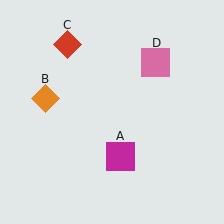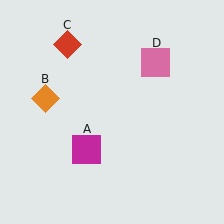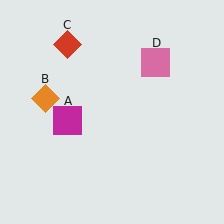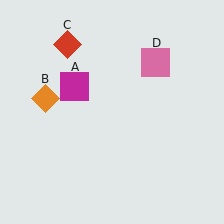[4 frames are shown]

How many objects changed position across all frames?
1 object changed position: magenta square (object A).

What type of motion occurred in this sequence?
The magenta square (object A) rotated clockwise around the center of the scene.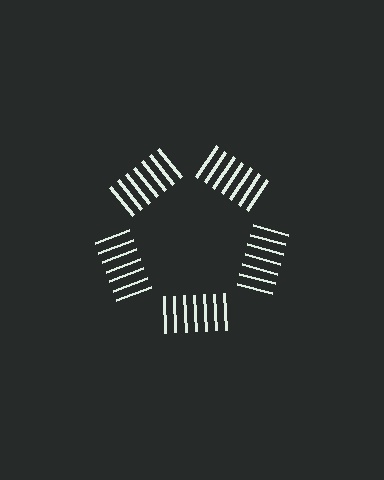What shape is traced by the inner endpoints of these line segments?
An illusory pentagon — the line segments terminate on its edges but no continuous stroke is drawn.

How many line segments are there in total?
35 — 7 along each of the 5 edges.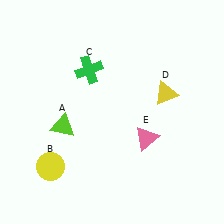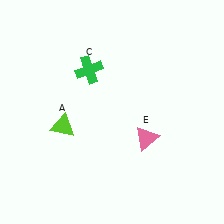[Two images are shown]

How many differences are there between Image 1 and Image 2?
There are 2 differences between the two images.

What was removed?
The yellow circle (B), the yellow triangle (D) were removed in Image 2.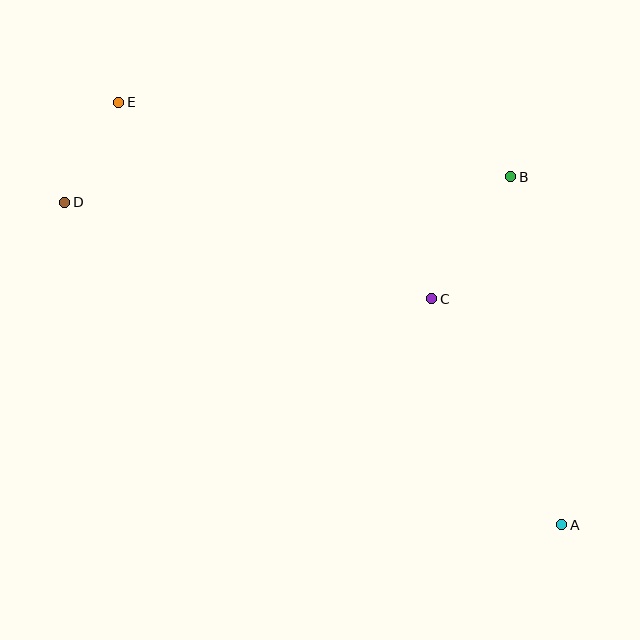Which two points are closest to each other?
Points D and E are closest to each other.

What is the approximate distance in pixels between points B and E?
The distance between B and E is approximately 399 pixels.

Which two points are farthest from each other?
Points A and E are farthest from each other.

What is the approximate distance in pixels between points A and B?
The distance between A and B is approximately 351 pixels.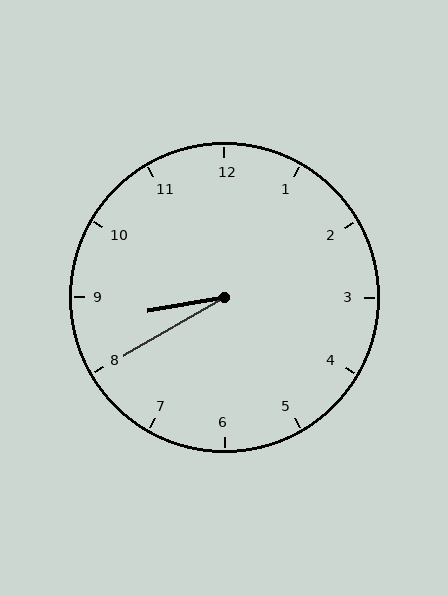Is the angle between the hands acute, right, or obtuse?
It is acute.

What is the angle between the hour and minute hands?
Approximately 20 degrees.